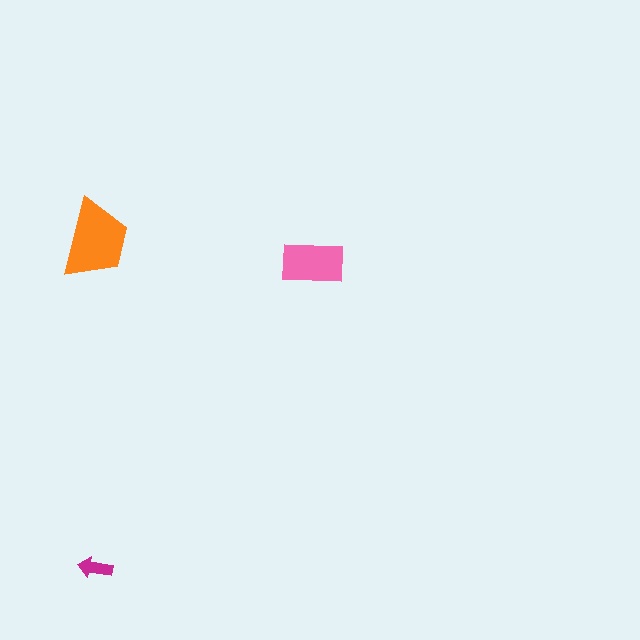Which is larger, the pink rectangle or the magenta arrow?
The pink rectangle.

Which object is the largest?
The orange trapezoid.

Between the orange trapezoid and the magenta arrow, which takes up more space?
The orange trapezoid.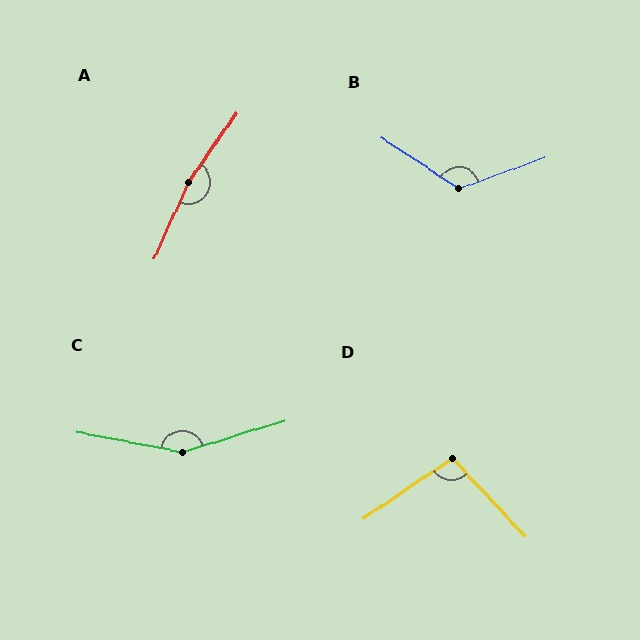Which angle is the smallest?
D, at approximately 99 degrees.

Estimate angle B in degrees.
Approximately 127 degrees.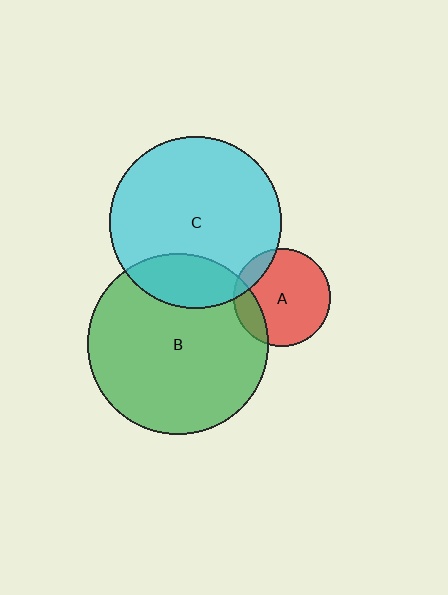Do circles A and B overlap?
Yes.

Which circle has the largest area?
Circle B (green).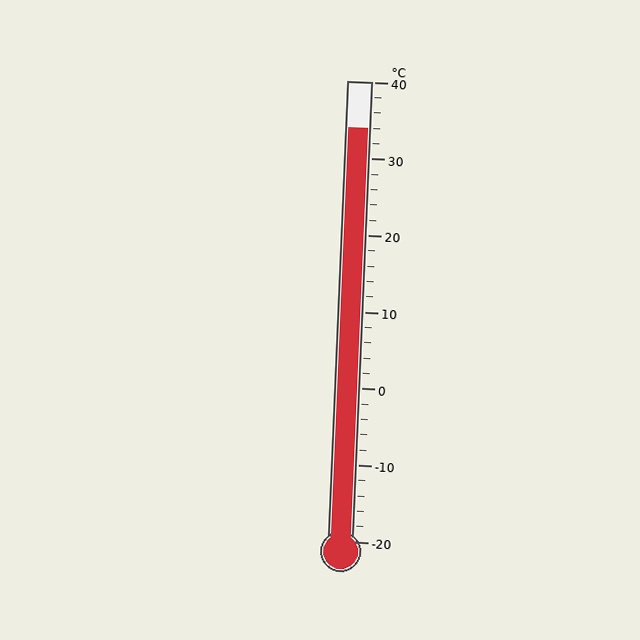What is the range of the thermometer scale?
The thermometer scale ranges from -20°C to 40°C.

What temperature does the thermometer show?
The thermometer shows approximately 34°C.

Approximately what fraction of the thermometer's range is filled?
The thermometer is filled to approximately 90% of its range.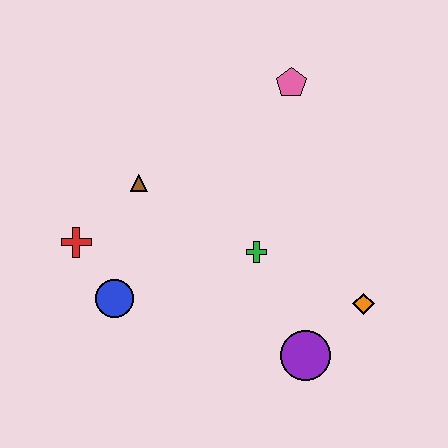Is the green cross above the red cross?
No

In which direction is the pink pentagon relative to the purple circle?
The pink pentagon is above the purple circle.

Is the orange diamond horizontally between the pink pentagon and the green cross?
No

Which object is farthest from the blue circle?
The pink pentagon is farthest from the blue circle.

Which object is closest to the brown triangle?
The red cross is closest to the brown triangle.